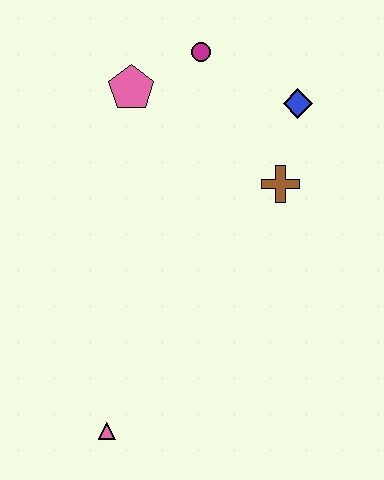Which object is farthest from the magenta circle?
The pink triangle is farthest from the magenta circle.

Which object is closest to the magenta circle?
The pink pentagon is closest to the magenta circle.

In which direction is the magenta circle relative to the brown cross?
The magenta circle is above the brown cross.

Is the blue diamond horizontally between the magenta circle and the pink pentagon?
No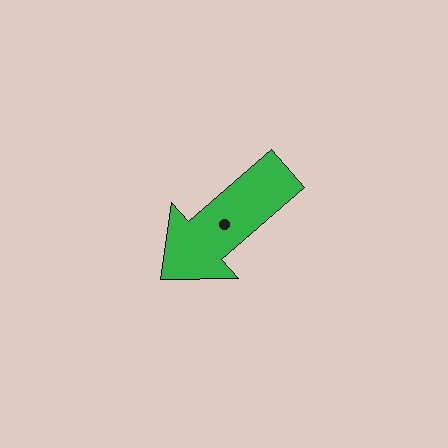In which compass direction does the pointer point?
Southwest.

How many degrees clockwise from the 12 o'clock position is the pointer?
Approximately 229 degrees.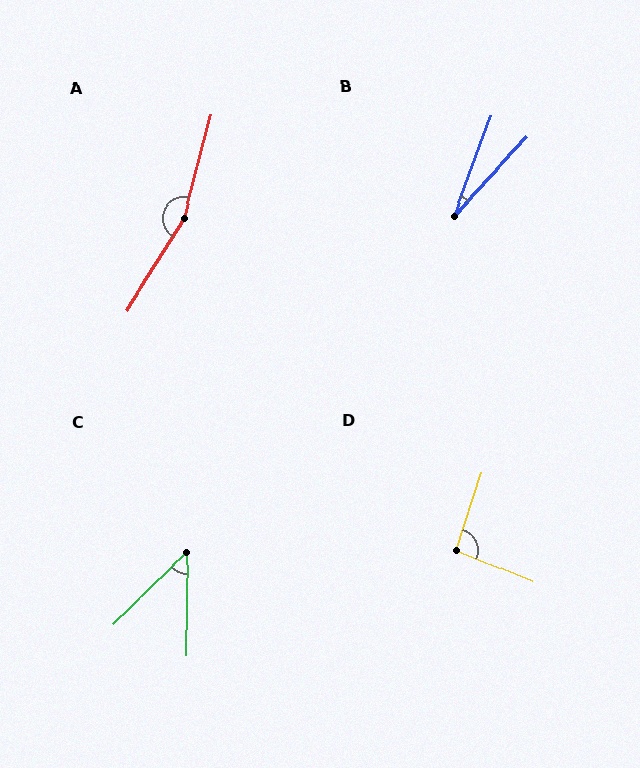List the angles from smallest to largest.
B (23°), C (45°), D (95°), A (163°).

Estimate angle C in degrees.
Approximately 45 degrees.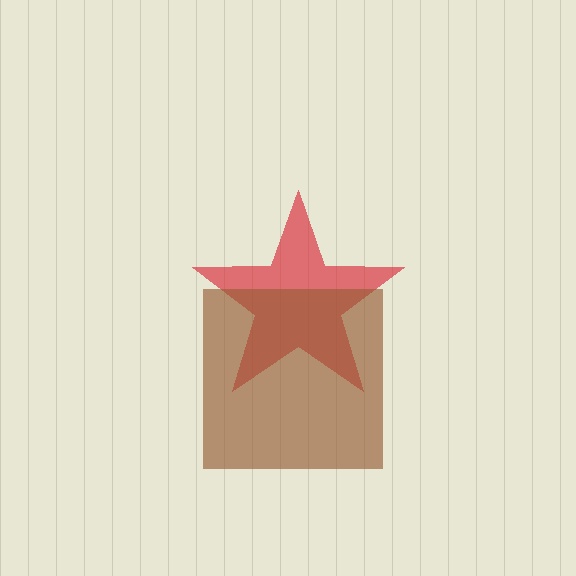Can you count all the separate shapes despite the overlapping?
Yes, there are 2 separate shapes.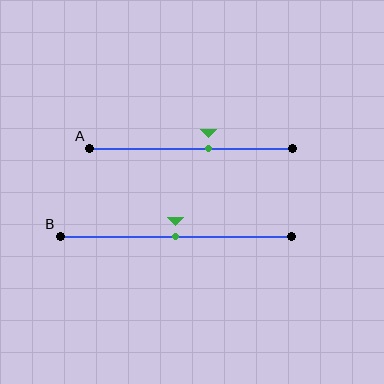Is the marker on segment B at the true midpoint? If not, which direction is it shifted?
Yes, the marker on segment B is at the true midpoint.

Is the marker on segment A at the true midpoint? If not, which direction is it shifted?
No, the marker on segment A is shifted to the right by about 8% of the segment length.